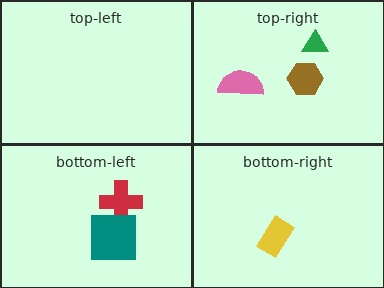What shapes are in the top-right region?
The green triangle, the brown hexagon, the pink semicircle.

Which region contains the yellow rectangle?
The bottom-right region.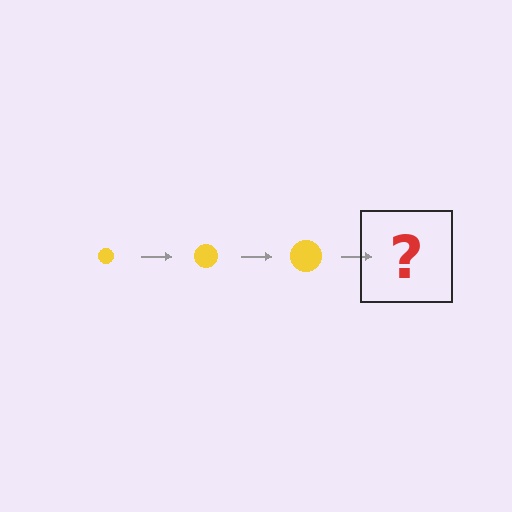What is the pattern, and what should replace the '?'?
The pattern is that the circle gets progressively larger each step. The '?' should be a yellow circle, larger than the previous one.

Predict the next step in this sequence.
The next step is a yellow circle, larger than the previous one.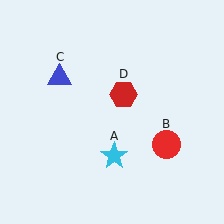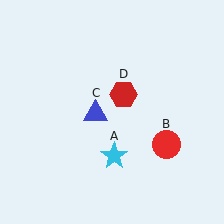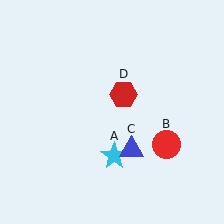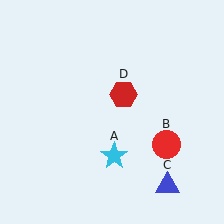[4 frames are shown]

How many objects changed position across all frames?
1 object changed position: blue triangle (object C).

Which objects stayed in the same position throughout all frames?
Cyan star (object A) and red circle (object B) and red hexagon (object D) remained stationary.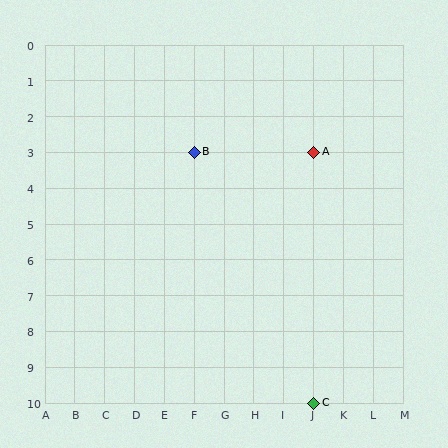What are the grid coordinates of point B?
Point B is at grid coordinates (F, 3).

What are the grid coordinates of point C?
Point C is at grid coordinates (J, 10).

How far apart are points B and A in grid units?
Points B and A are 4 columns apart.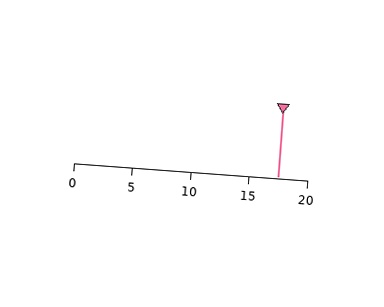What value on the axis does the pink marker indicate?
The marker indicates approximately 17.5.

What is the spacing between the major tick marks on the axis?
The major ticks are spaced 5 apart.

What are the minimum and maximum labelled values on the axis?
The axis runs from 0 to 20.